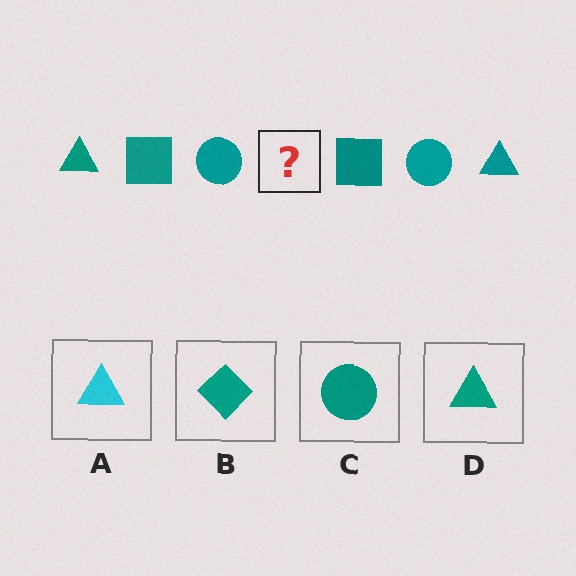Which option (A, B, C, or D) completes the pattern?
D.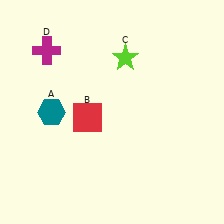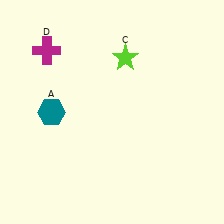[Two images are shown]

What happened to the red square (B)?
The red square (B) was removed in Image 2. It was in the bottom-left area of Image 1.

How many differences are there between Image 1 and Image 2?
There is 1 difference between the two images.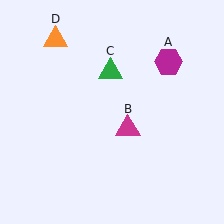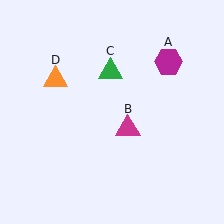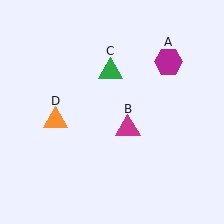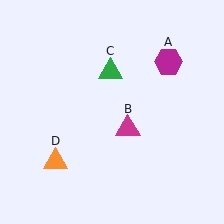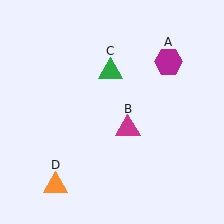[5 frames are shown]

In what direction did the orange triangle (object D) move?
The orange triangle (object D) moved down.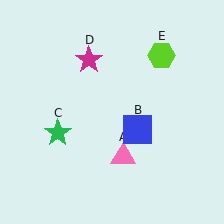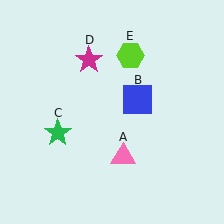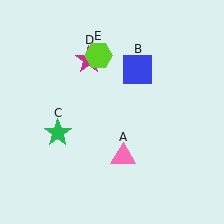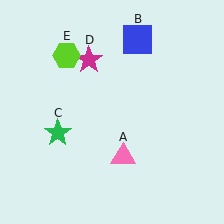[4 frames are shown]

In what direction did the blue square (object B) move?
The blue square (object B) moved up.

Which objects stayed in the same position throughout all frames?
Pink triangle (object A) and green star (object C) and magenta star (object D) remained stationary.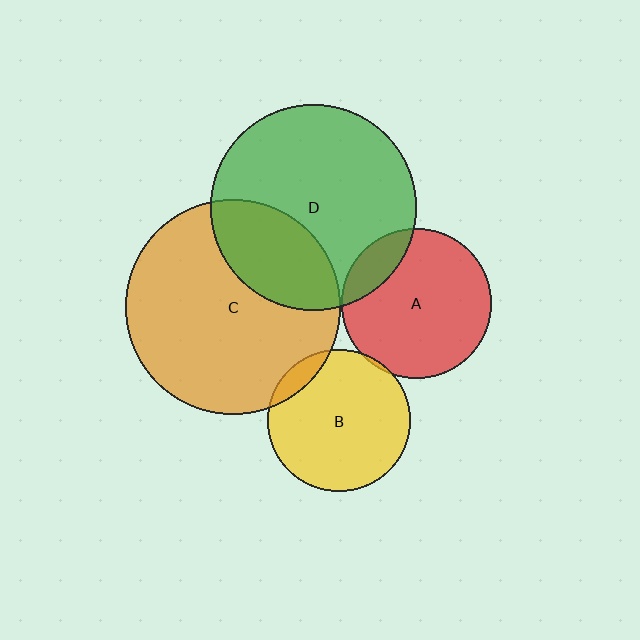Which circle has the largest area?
Circle C (orange).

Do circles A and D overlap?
Yes.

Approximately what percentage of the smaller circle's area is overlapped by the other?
Approximately 15%.